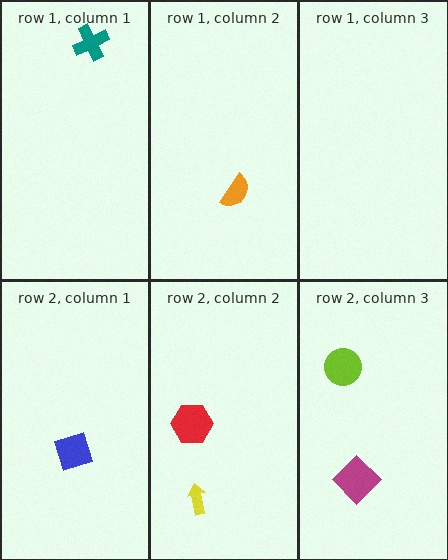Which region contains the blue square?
The row 2, column 1 region.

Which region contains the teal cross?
The row 1, column 1 region.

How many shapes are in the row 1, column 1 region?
1.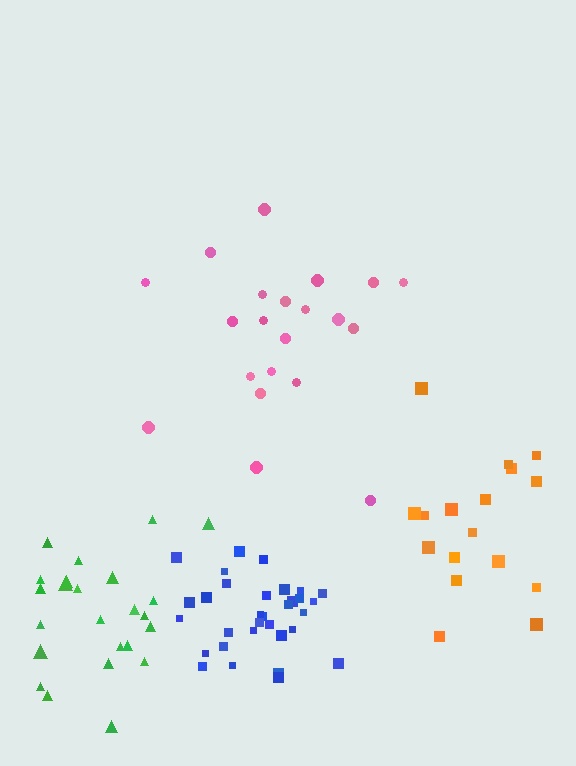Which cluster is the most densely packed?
Blue.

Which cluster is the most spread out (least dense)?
Orange.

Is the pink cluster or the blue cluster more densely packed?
Blue.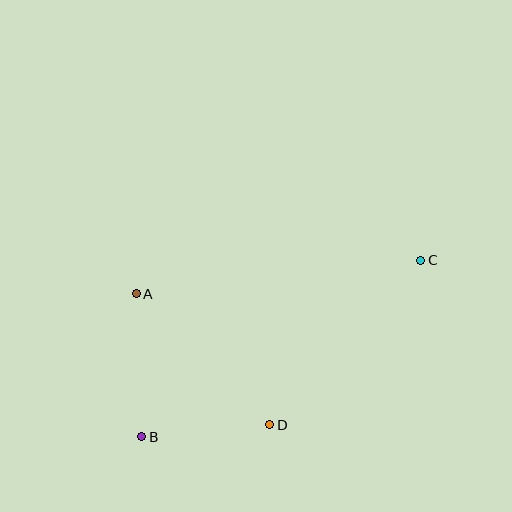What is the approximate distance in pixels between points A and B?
The distance between A and B is approximately 143 pixels.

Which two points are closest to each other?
Points B and D are closest to each other.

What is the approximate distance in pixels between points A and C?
The distance between A and C is approximately 287 pixels.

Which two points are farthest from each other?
Points B and C are farthest from each other.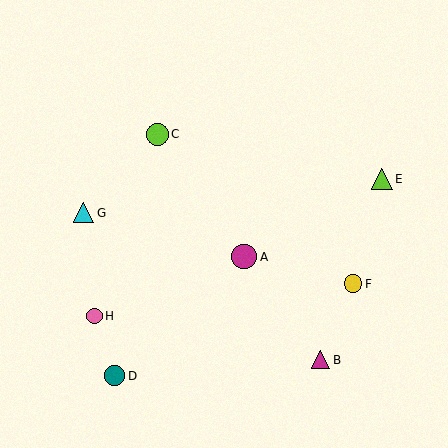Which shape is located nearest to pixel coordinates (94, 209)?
The cyan triangle (labeled G) at (84, 213) is nearest to that location.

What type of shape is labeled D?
Shape D is a teal circle.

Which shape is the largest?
The magenta circle (labeled A) is the largest.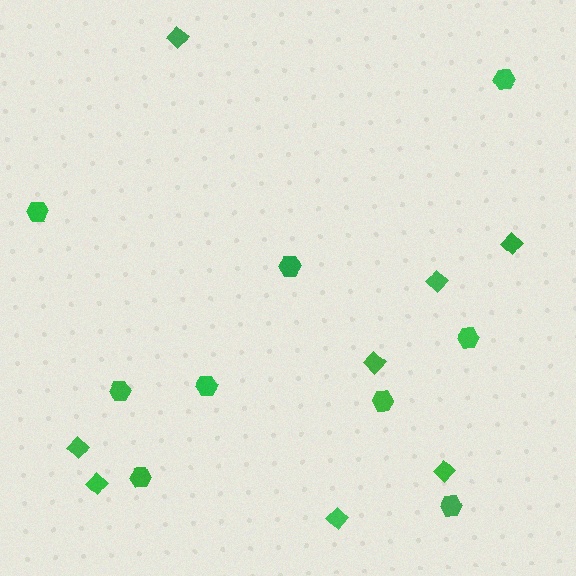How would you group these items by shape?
There are 2 groups: one group of diamonds (8) and one group of hexagons (9).